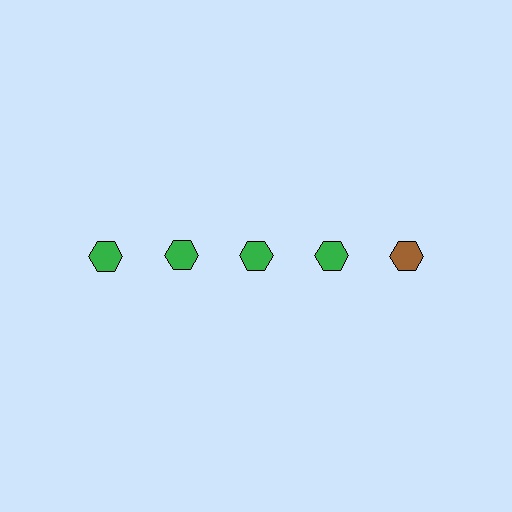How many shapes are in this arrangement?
There are 5 shapes arranged in a grid pattern.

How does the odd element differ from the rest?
It has a different color: brown instead of green.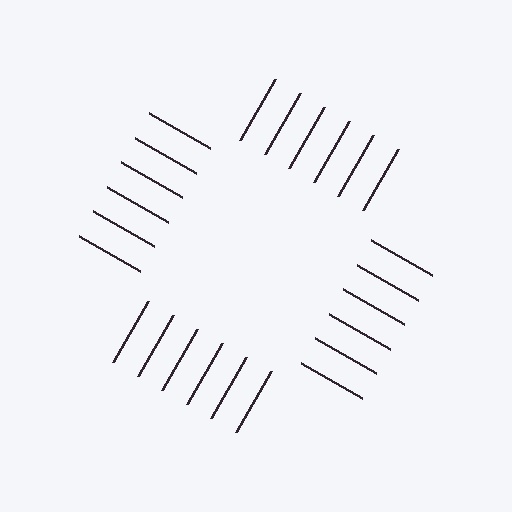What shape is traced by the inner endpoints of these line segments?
An illusory square — the line segments terminate on its edges but no continuous stroke is drawn.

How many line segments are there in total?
24 — 6 along each of the 4 edges.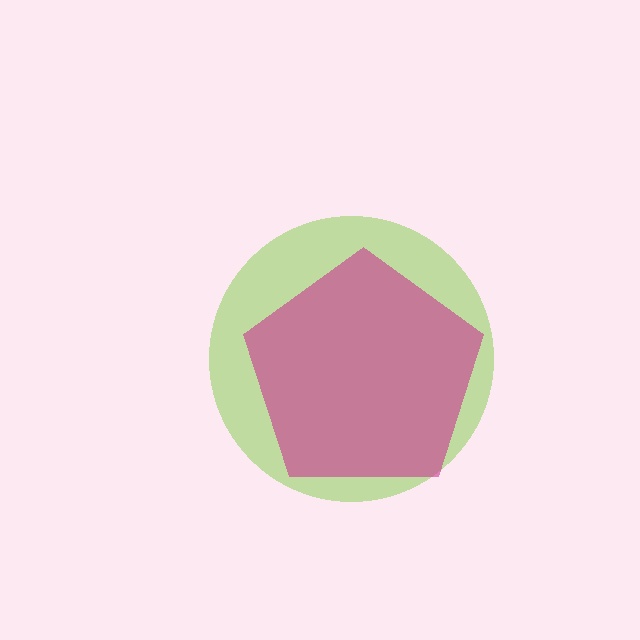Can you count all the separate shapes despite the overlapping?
Yes, there are 2 separate shapes.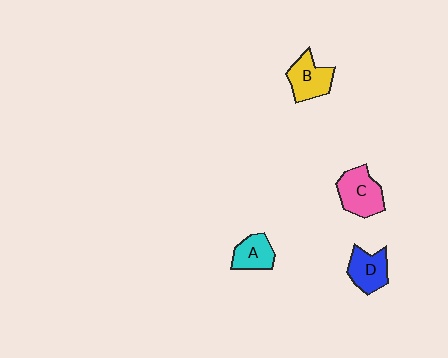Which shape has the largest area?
Shape C (pink).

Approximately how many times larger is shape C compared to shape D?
Approximately 1.2 times.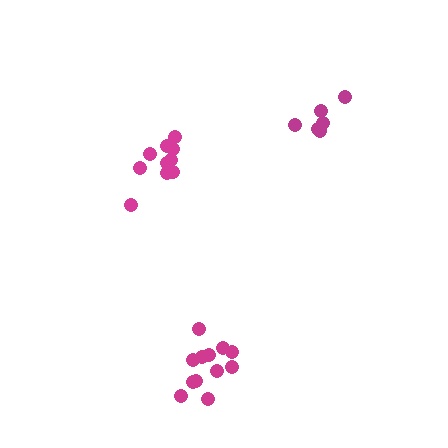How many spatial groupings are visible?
There are 3 spatial groupings.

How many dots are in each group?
Group 1: 10 dots, Group 2: 12 dots, Group 3: 6 dots (28 total).